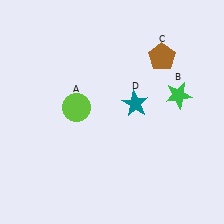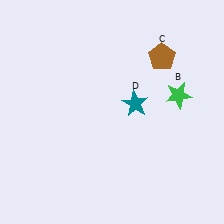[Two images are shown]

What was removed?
The lime circle (A) was removed in Image 2.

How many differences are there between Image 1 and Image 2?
There is 1 difference between the two images.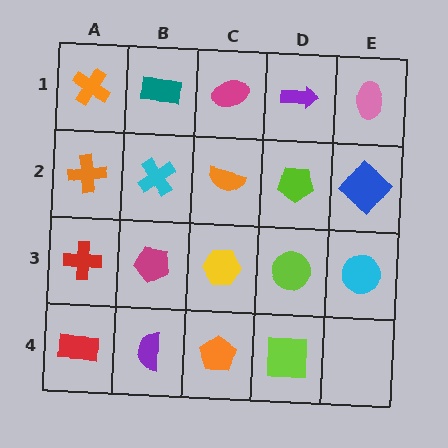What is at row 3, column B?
A magenta pentagon.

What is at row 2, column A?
An orange cross.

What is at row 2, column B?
A cyan cross.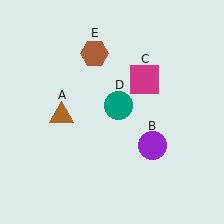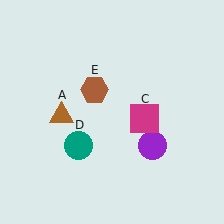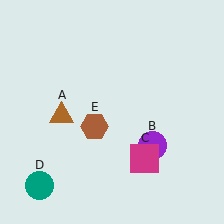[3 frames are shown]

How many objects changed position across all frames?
3 objects changed position: magenta square (object C), teal circle (object D), brown hexagon (object E).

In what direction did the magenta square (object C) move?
The magenta square (object C) moved down.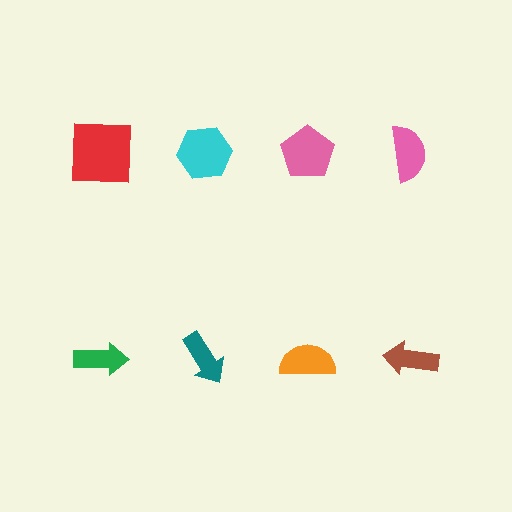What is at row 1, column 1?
A red square.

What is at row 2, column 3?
An orange semicircle.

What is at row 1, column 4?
A pink semicircle.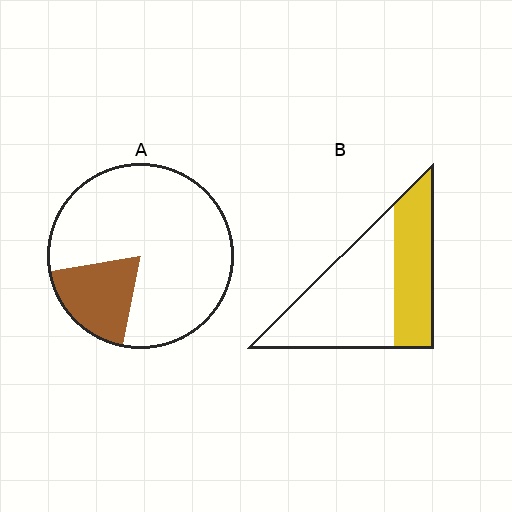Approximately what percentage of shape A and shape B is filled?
A is approximately 20% and B is approximately 40%.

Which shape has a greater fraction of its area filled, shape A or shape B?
Shape B.